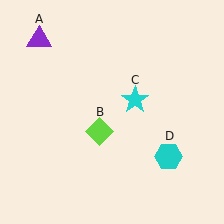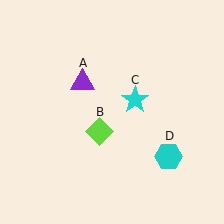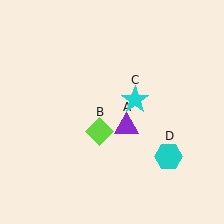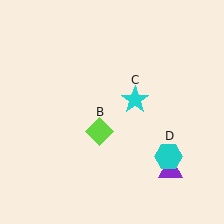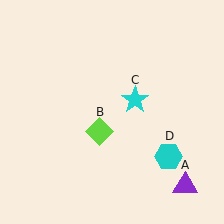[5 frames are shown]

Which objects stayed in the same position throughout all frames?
Lime diamond (object B) and cyan star (object C) and cyan hexagon (object D) remained stationary.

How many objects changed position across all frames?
1 object changed position: purple triangle (object A).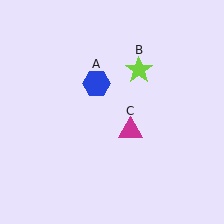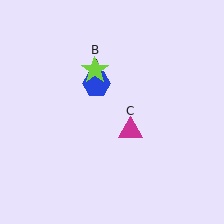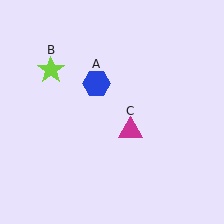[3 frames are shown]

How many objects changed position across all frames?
1 object changed position: lime star (object B).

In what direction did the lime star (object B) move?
The lime star (object B) moved left.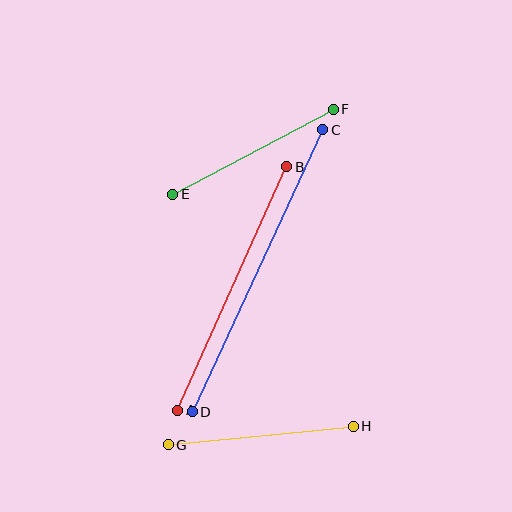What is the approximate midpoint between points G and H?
The midpoint is at approximately (261, 436) pixels.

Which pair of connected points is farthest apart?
Points C and D are farthest apart.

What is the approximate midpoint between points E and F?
The midpoint is at approximately (253, 152) pixels.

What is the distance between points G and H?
The distance is approximately 186 pixels.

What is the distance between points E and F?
The distance is approximately 181 pixels.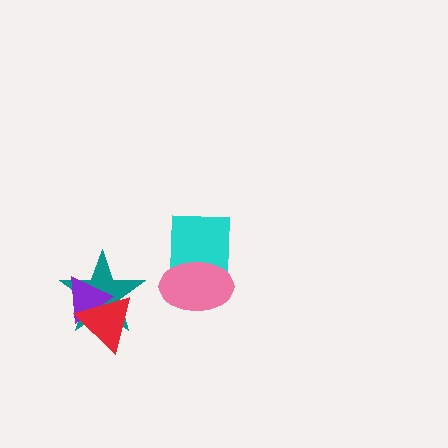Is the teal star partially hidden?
Yes, it is partially covered by another shape.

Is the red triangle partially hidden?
No, no other shape covers it.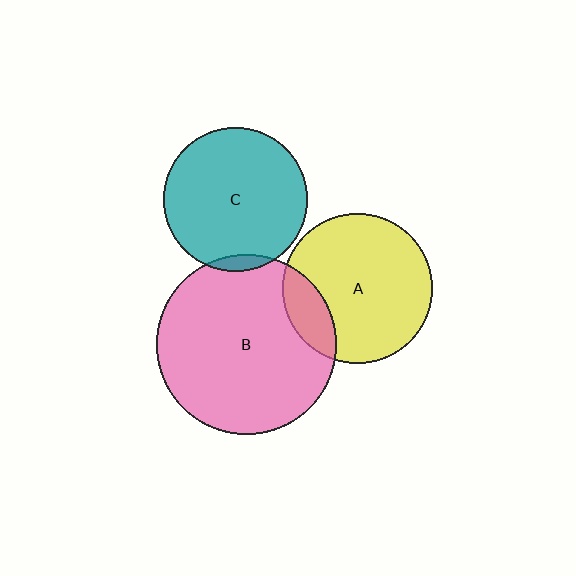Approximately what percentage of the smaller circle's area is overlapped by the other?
Approximately 5%.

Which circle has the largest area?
Circle B (pink).